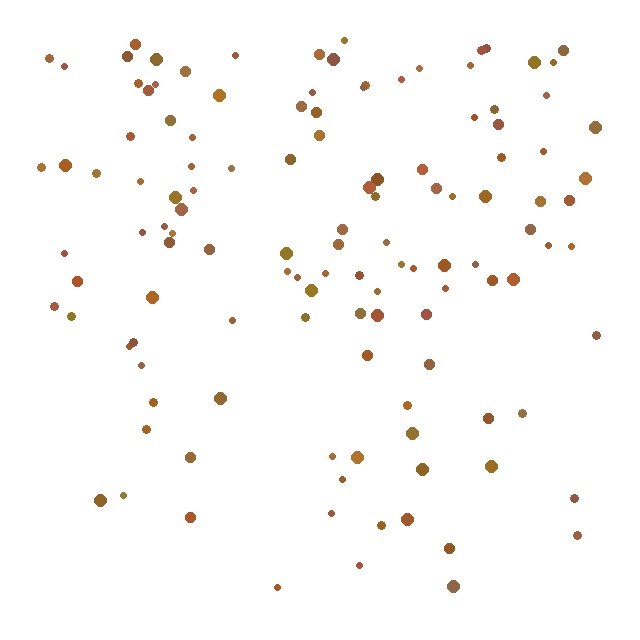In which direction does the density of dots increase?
From bottom to top, with the top side densest.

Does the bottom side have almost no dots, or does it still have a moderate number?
Still a moderate number, just noticeably fewer than the top.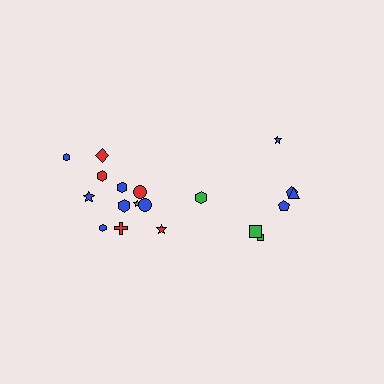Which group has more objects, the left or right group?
The left group.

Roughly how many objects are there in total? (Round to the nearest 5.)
Roughly 20 objects in total.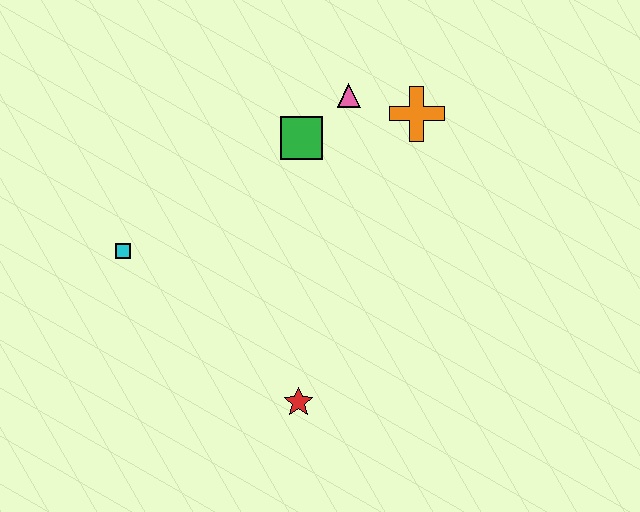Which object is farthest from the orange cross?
The cyan square is farthest from the orange cross.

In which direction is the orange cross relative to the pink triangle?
The orange cross is to the right of the pink triangle.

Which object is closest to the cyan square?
The green square is closest to the cyan square.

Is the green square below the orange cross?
Yes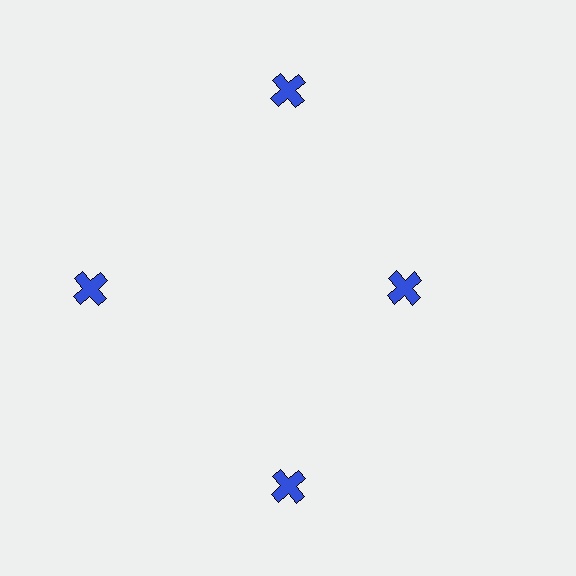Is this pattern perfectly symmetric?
No. The 4 blue crosses are arranged in a ring, but one element near the 3 o'clock position is pulled inward toward the center, breaking the 4-fold rotational symmetry.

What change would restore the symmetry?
The symmetry would be restored by moving it outward, back onto the ring so that all 4 crosses sit at equal angles and equal distance from the center.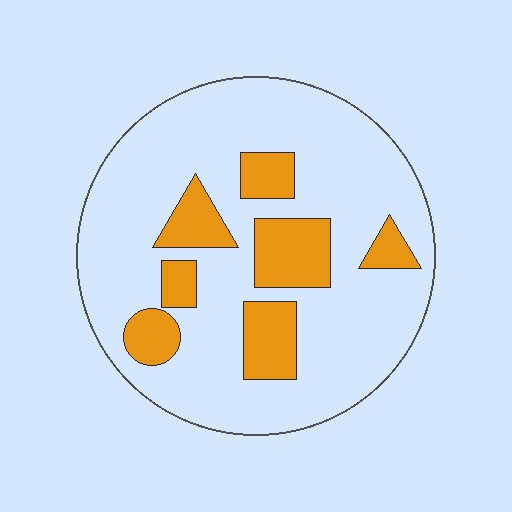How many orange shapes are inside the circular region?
7.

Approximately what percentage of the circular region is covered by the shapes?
Approximately 20%.